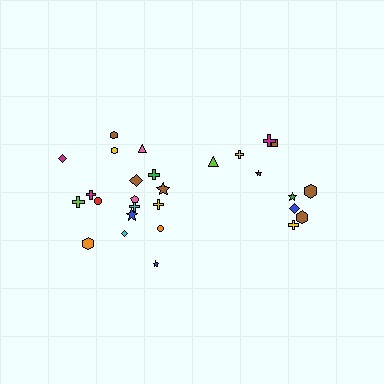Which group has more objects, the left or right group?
The left group.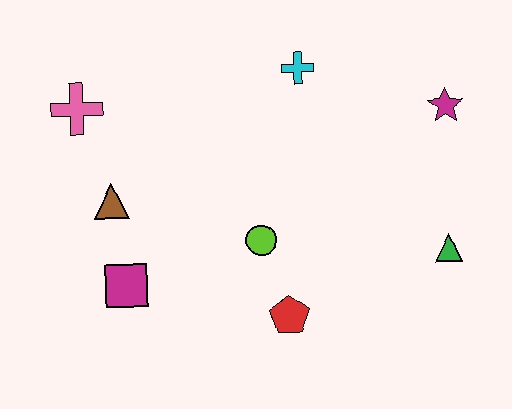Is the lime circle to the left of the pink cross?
No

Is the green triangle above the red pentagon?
Yes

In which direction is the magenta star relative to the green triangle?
The magenta star is above the green triangle.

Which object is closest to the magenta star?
The green triangle is closest to the magenta star.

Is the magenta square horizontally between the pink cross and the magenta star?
Yes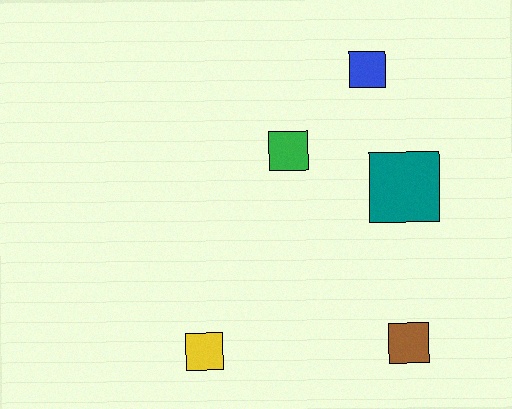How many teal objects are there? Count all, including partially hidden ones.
There is 1 teal object.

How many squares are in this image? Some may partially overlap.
There are 5 squares.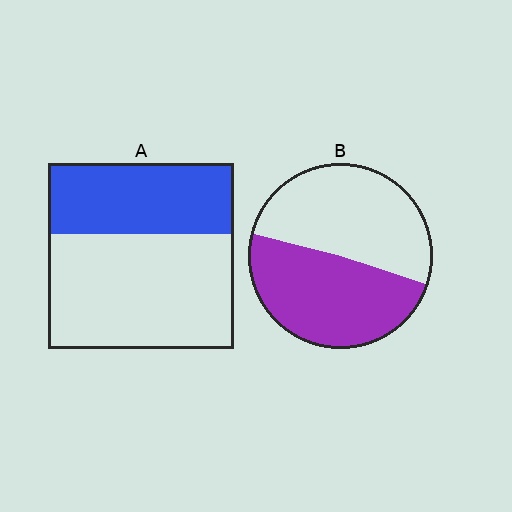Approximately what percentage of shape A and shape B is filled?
A is approximately 40% and B is approximately 50%.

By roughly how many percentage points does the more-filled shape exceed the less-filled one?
By roughly 10 percentage points (B over A).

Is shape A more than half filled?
No.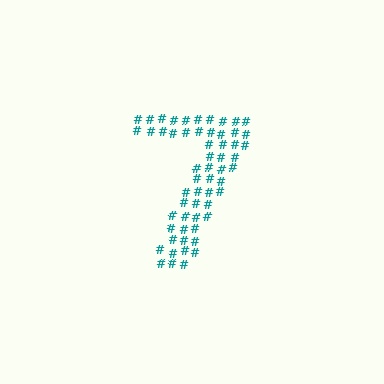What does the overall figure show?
The overall figure shows the digit 7.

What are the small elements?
The small elements are hash symbols.